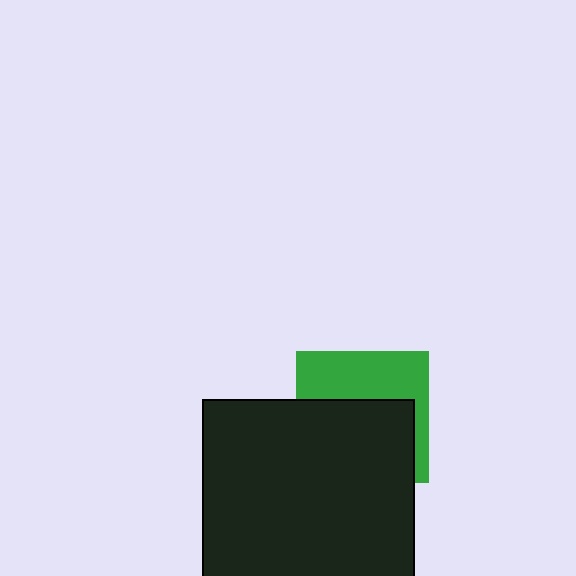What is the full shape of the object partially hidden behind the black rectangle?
The partially hidden object is a green square.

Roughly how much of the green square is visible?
A small part of it is visible (roughly 43%).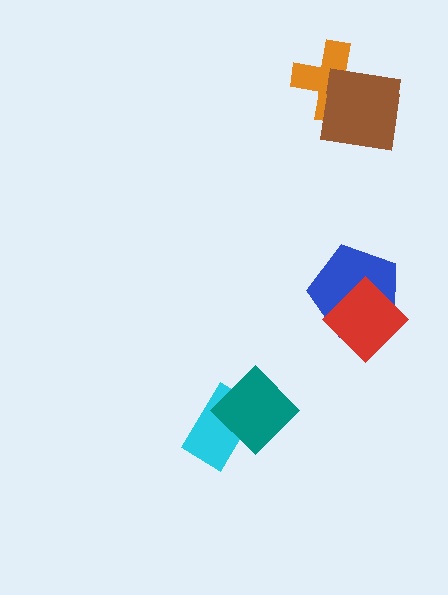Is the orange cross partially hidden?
Yes, it is partially covered by another shape.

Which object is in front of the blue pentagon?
The red diamond is in front of the blue pentagon.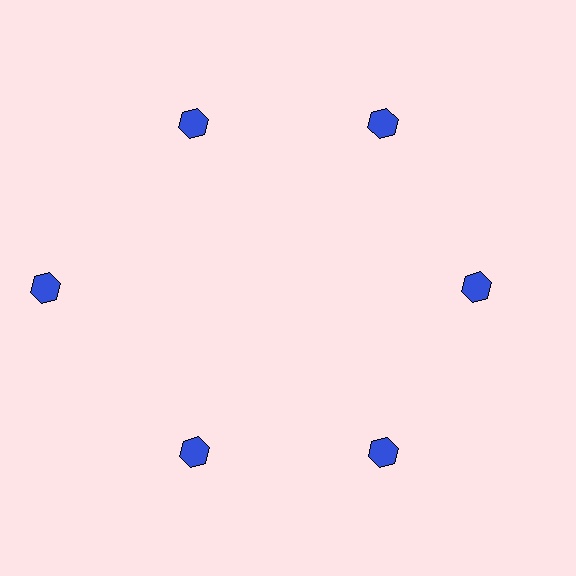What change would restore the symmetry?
The symmetry would be restored by moving it inward, back onto the ring so that all 6 hexagons sit at equal angles and equal distance from the center.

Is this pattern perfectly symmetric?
No. The 6 blue hexagons are arranged in a ring, but one element near the 9 o'clock position is pushed outward from the center, breaking the 6-fold rotational symmetry.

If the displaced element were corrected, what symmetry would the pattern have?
It would have 6-fold rotational symmetry — the pattern would map onto itself every 60 degrees.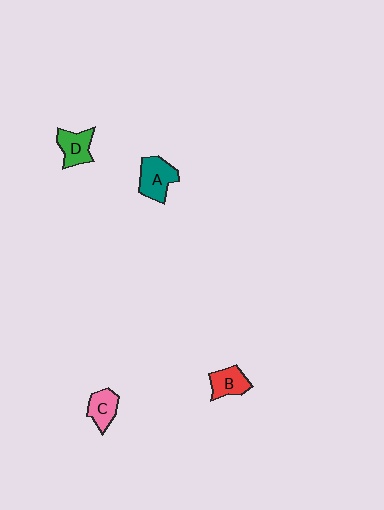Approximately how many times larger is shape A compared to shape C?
Approximately 1.4 times.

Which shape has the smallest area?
Shape C (pink).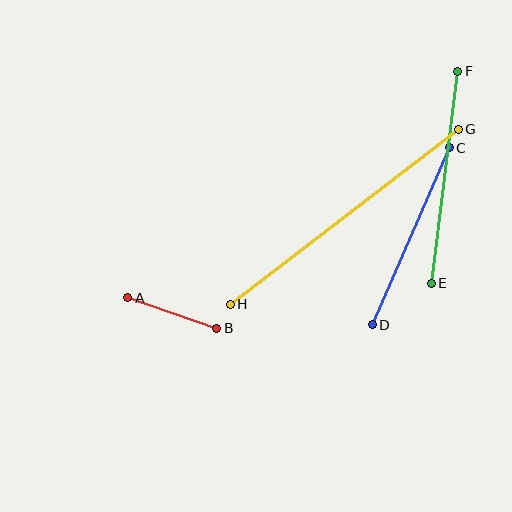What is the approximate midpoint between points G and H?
The midpoint is at approximately (344, 217) pixels.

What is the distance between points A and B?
The distance is approximately 94 pixels.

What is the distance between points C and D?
The distance is approximately 193 pixels.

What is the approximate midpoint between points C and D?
The midpoint is at approximately (411, 236) pixels.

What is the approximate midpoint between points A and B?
The midpoint is at approximately (172, 313) pixels.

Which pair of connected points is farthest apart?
Points G and H are farthest apart.